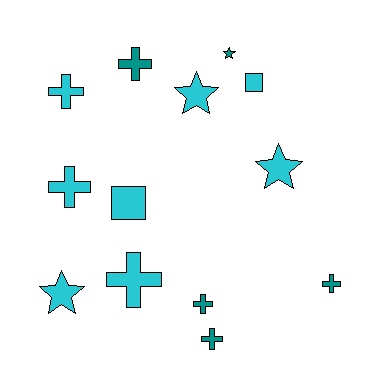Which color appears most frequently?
Cyan, with 8 objects.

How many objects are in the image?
There are 13 objects.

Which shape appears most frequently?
Cross, with 7 objects.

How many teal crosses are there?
There are 4 teal crosses.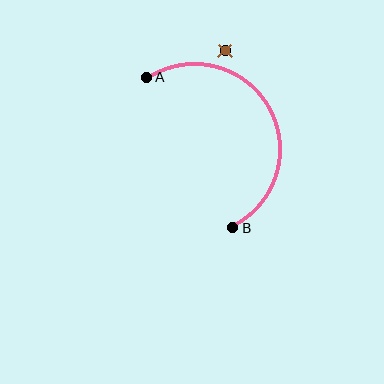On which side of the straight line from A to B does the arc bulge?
The arc bulges to the right of the straight line connecting A and B.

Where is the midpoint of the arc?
The arc midpoint is the point on the curve farthest from the straight line joining A and B. It sits to the right of that line.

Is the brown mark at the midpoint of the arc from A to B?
No — the brown mark does not lie on the arc at all. It sits slightly outside the curve.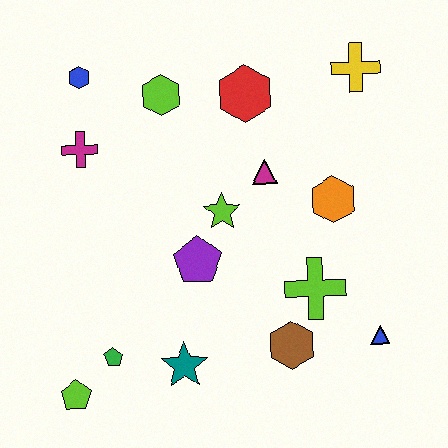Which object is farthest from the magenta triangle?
The lime pentagon is farthest from the magenta triangle.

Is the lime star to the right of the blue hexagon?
Yes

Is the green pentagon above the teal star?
Yes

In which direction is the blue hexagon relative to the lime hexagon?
The blue hexagon is to the left of the lime hexagon.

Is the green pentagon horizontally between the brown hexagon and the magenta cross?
Yes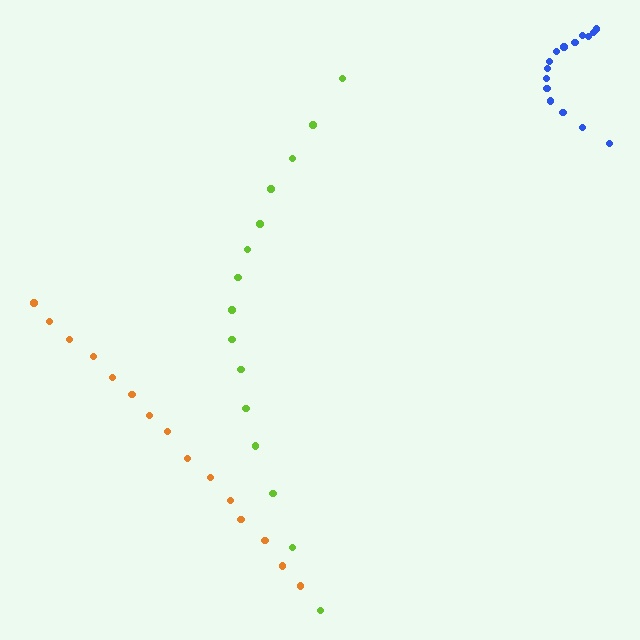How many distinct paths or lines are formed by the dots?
There are 3 distinct paths.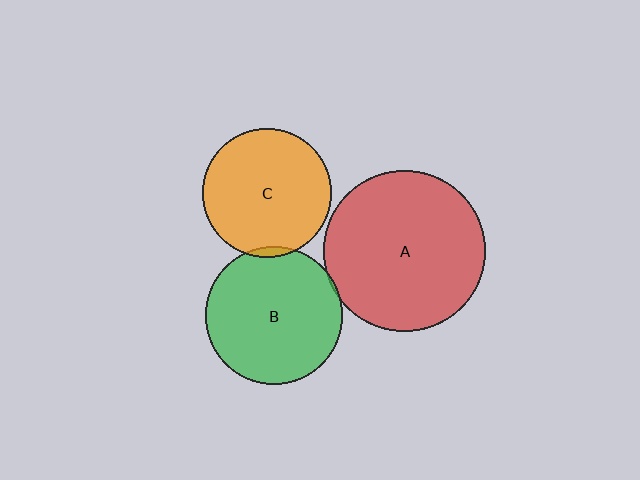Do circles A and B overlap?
Yes.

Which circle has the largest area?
Circle A (red).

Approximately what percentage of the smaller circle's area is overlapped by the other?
Approximately 5%.